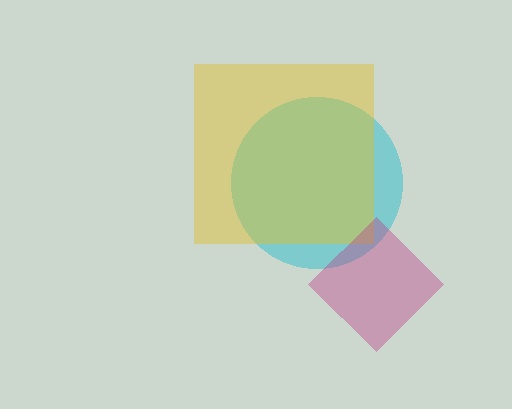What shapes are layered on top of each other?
The layered shapes are: a cyan circle, a yellow square, a magenta diamond.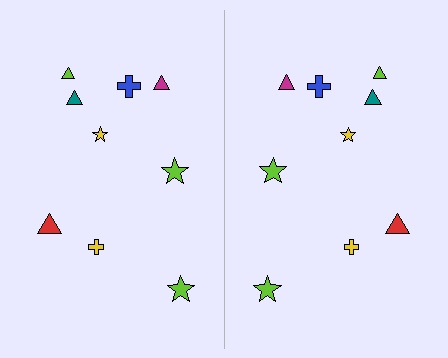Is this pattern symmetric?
Yes, this pattern has bilateral (reflection) symmetry.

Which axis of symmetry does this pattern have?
The pattern has a vertical axis of symmetry running through the center of the image.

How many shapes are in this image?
There are 18 shapes in this image.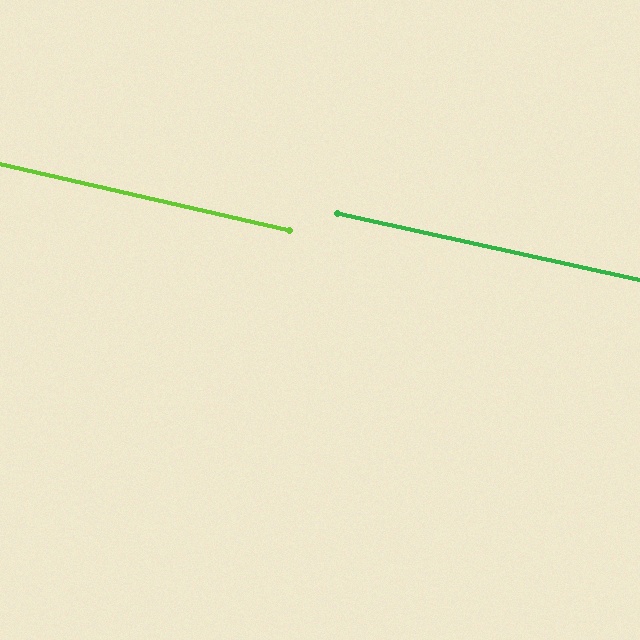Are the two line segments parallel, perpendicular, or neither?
Parallel — their directions differ by only 0.5°.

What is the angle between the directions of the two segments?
Approximately 1 degree.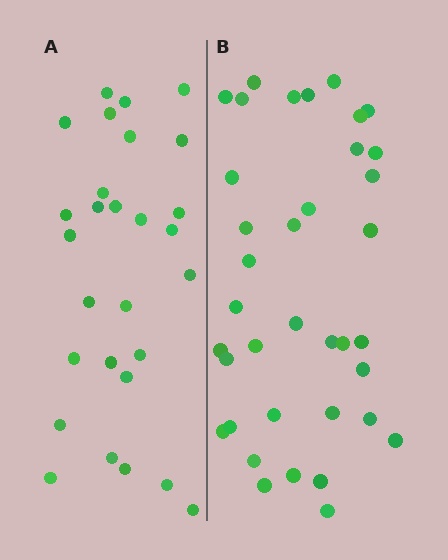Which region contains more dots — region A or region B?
Region B (the right region) has more dots.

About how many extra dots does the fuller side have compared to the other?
Region B has roughly 8 or so more dots than region A.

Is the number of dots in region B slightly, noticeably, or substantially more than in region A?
Region B has noticeably more, but not dramatically so. The ratio is roughly 1.3 to 1.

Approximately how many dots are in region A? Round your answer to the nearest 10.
About 30 dots. (The exact count is 28, which rounds to 30.)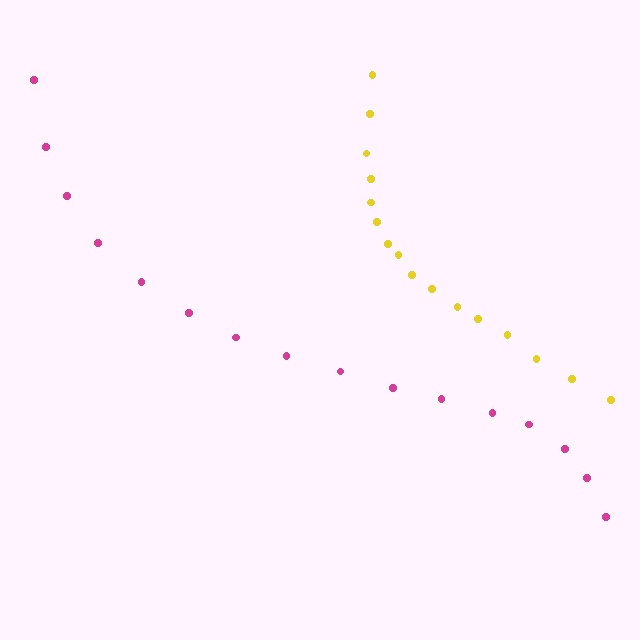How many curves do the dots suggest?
There are 2 distinct paths.